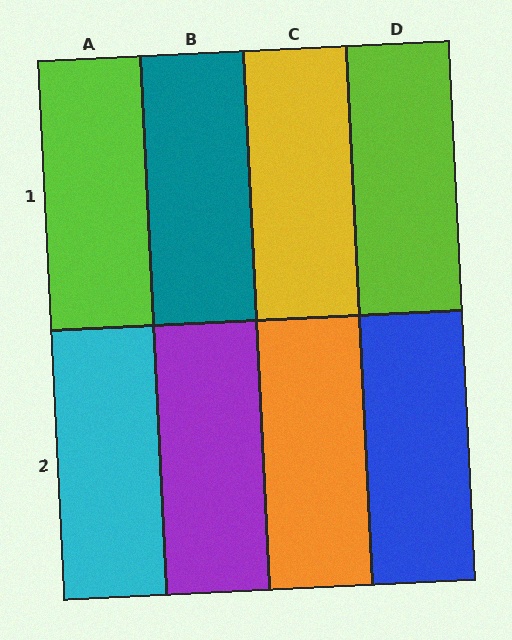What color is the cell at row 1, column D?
Lime.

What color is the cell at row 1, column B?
Teal.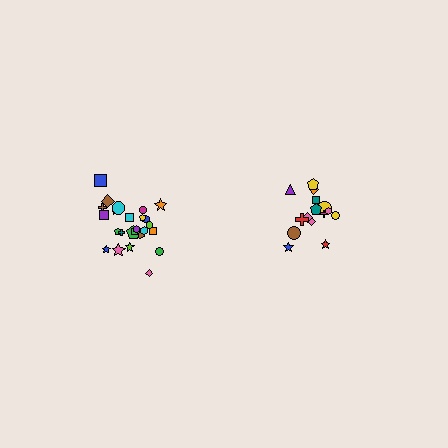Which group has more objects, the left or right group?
The left group.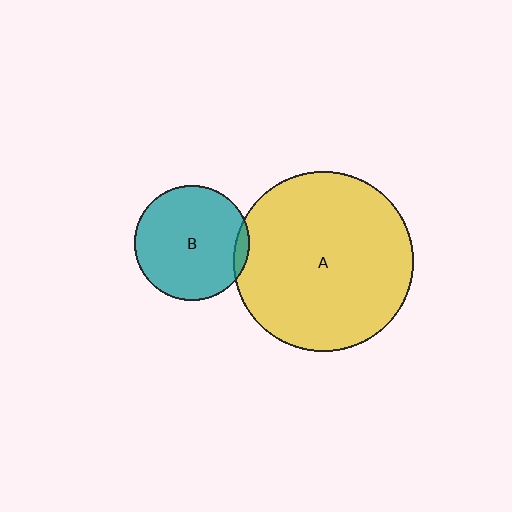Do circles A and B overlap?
Yes.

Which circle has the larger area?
Circle A (yellow).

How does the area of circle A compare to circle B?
Approximately 2.4 times.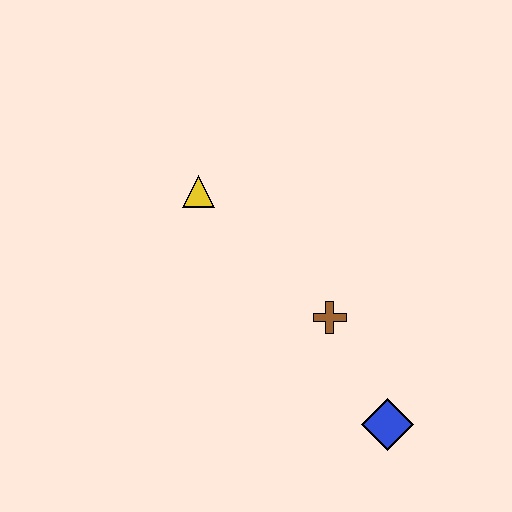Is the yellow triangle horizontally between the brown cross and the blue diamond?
No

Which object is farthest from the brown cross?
The yellow triangle is farthest from the brown cross.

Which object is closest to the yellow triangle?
The brown cross is closest to the yellow triangle.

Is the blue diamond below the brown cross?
Yes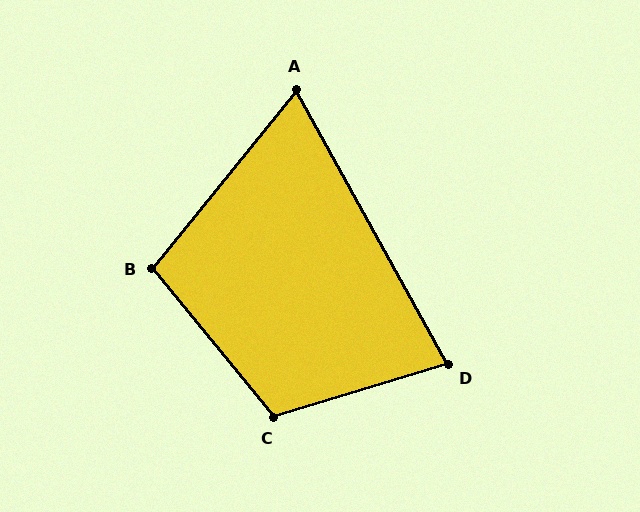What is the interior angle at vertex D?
Approximately 78 degrees (acute).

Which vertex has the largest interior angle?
C, at approximately 112 degrees.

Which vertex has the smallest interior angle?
A, at approximately 68 degrees.